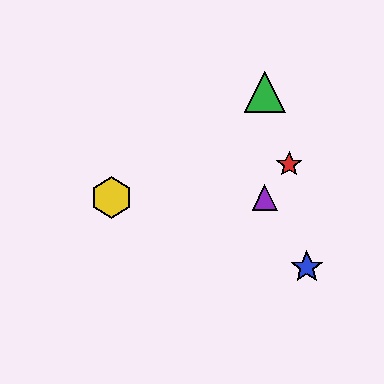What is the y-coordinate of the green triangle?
The green triangle is at y≈92.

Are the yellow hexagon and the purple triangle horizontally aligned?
Yes, both are at y≈198.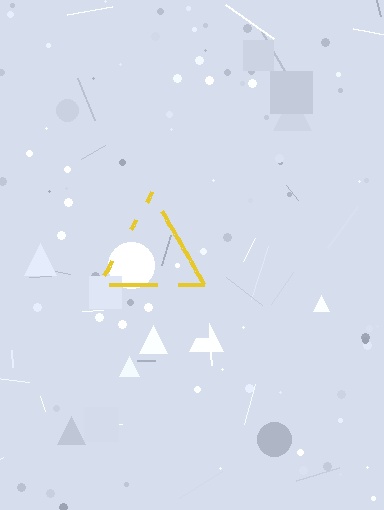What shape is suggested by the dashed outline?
The dashed outline suggests a triangle.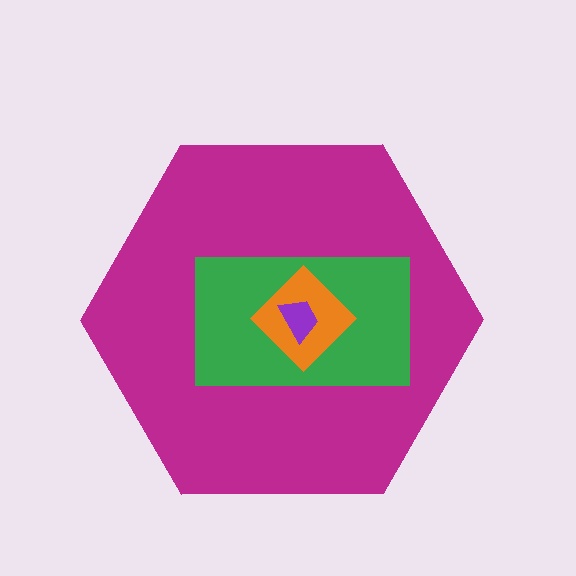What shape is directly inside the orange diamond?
The purple trapezoid.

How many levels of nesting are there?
4.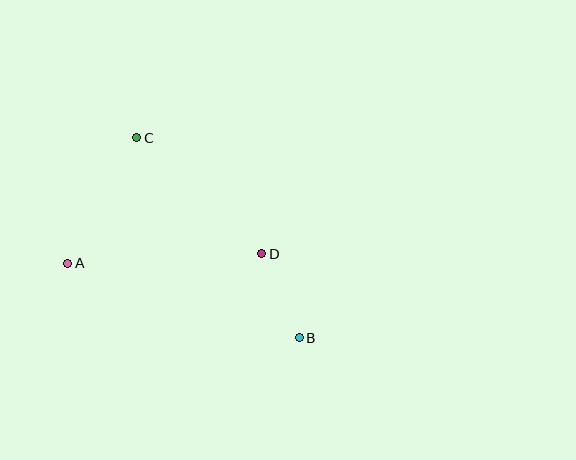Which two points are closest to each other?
Points B and D are closest to each other.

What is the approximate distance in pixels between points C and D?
The distance between C and D is approximately 170 pixels.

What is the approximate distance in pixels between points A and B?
The distance between A and B is approximately 243 pixels.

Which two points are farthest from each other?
Points B and C are farthest from each other.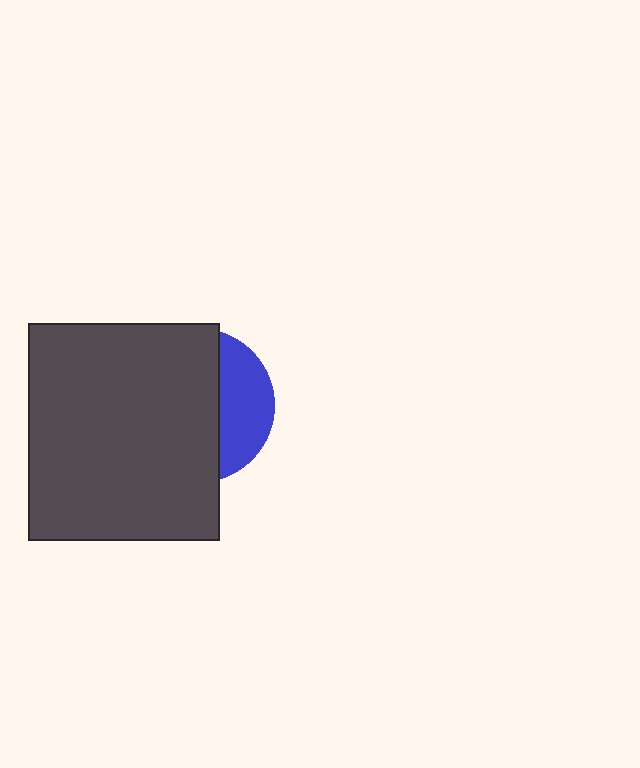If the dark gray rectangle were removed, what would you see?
You would see the complete blue circle.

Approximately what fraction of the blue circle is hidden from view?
Roughly 68% of the blue circle is hidden behind the dark gray rectangle.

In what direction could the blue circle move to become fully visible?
The blue circle could move right. That would shift it out from behind the dark gray rectangle entirely.